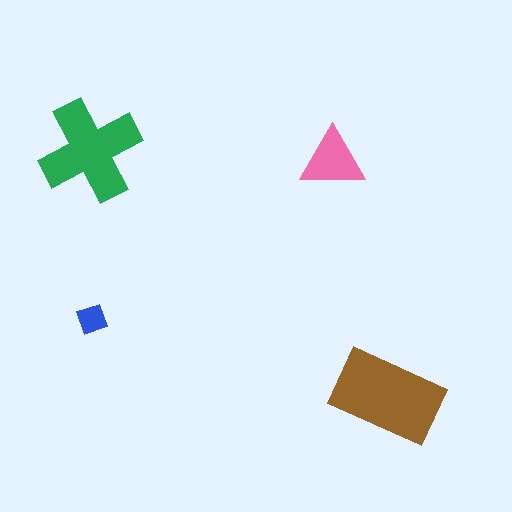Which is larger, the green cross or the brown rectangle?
The brown rectangle.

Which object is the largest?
The brown rectangle.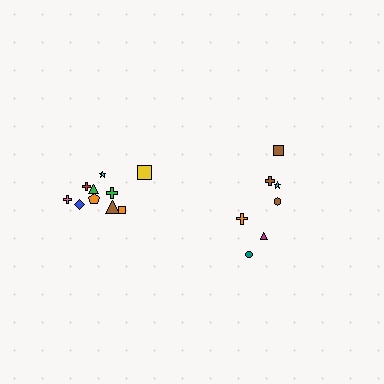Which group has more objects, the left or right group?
The left group.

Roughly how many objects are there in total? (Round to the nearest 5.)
Roughly 15 objects in total.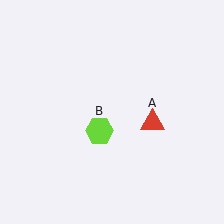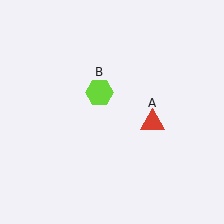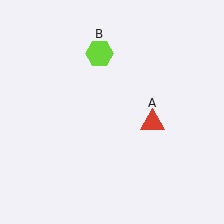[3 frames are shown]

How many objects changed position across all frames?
1 object changed position: lime hexagon (object B).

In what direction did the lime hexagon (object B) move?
The lime hexagon (object B) moved up.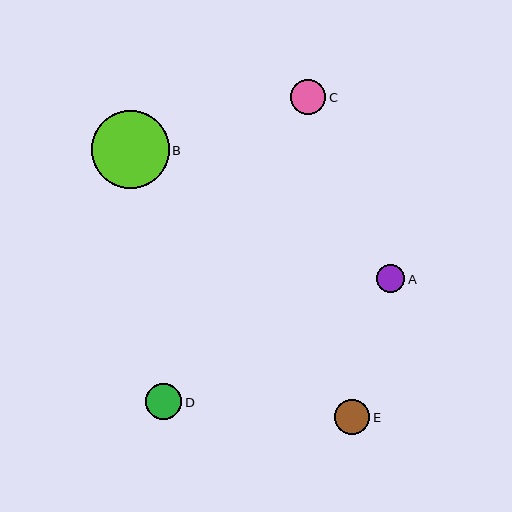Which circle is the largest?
Circle B is the largest with a size of approximately 78 pixels.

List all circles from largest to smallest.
From largest to smallest: B, D, E, C, A.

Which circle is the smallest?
Circle A is the smallest with a size of approximately 29 pixels.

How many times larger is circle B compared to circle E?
Circle B is approximately 2.2 times the size of circle E.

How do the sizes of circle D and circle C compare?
Circle D and circle C are approximately the same size.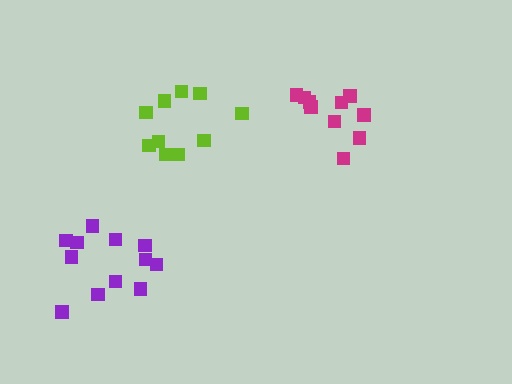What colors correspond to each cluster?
The clusters are colored: purple, magenta, lime.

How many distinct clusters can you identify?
There are 3 distinct clusters.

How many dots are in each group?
Group 1: 12 dots, Group 2: 10 dots, Group 3: 10 dots (32 total).